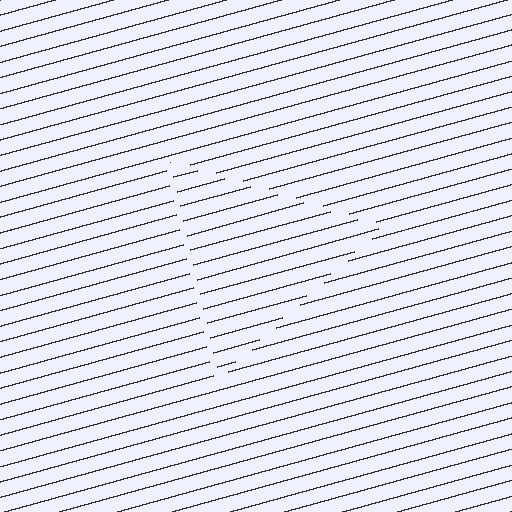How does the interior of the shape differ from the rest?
The interior of the shape contains the same grating, shifted by half a period — the contour is defined by the phase discontinuity where line-ends from the inner and outer gratings abut.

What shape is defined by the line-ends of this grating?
An illusory triangle. The interior of the shape contains the same grating, shifted by half a period — the contour is defined by the phase discontinuity where line-ends from the inner and outer gratings abut.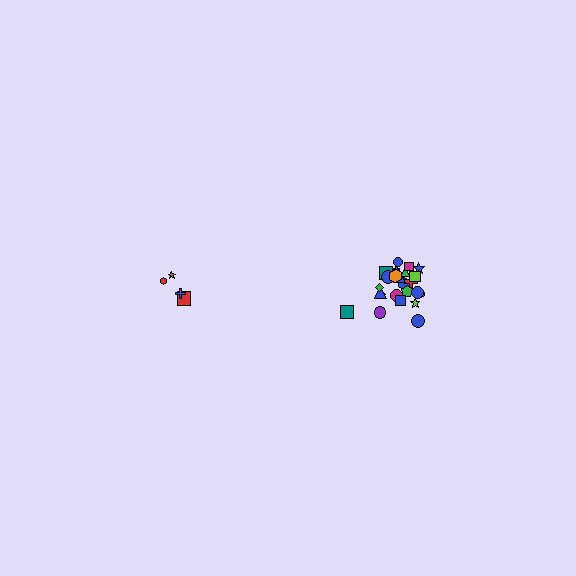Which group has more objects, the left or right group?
The right group.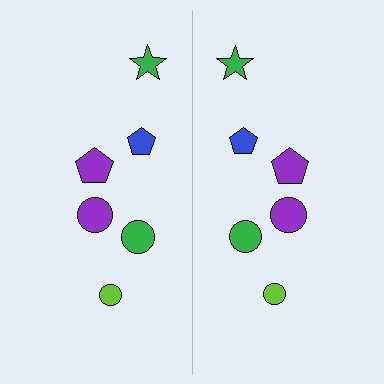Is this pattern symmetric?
Yes, this pattern has bilateral (reflection) symmetry.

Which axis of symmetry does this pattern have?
The pattern has a vertical axis of symmetry running through the center of the image.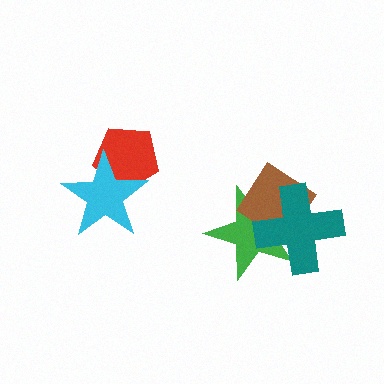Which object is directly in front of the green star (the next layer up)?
The brown diamond is directly in front of the green star.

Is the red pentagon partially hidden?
Yes, it is partially covered by another shape.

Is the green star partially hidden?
Yes, it is partially covered by another shape.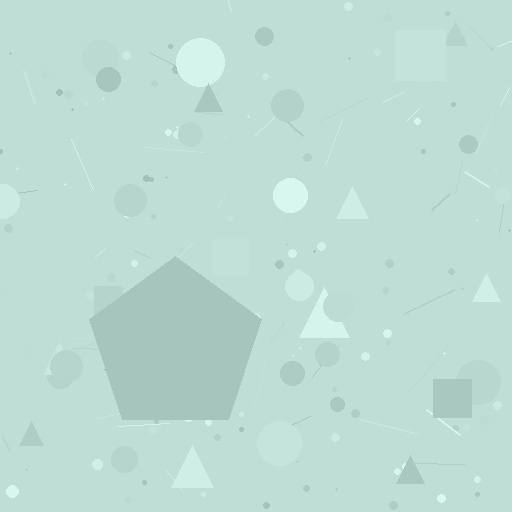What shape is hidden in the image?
A pentagon is hidden in the image.